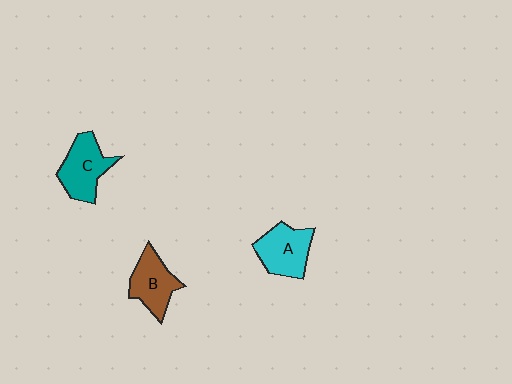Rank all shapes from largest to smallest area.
From largest to smallest: C (teal), A (cyan), B (brown).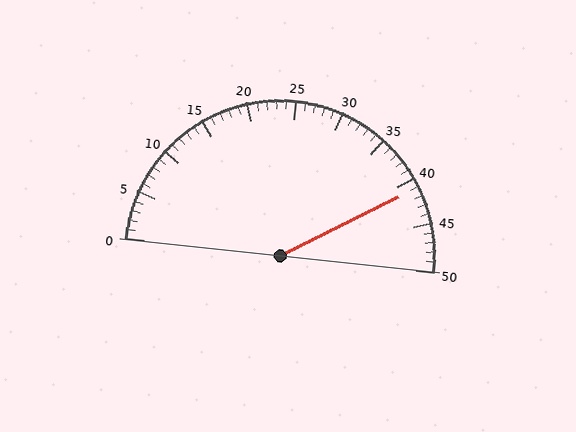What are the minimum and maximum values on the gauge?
The gauge ranges from 0 to 50.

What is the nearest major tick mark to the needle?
The nearest major tick mark is 40.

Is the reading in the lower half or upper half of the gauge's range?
The reading is in the upper half of the range (0 to 50).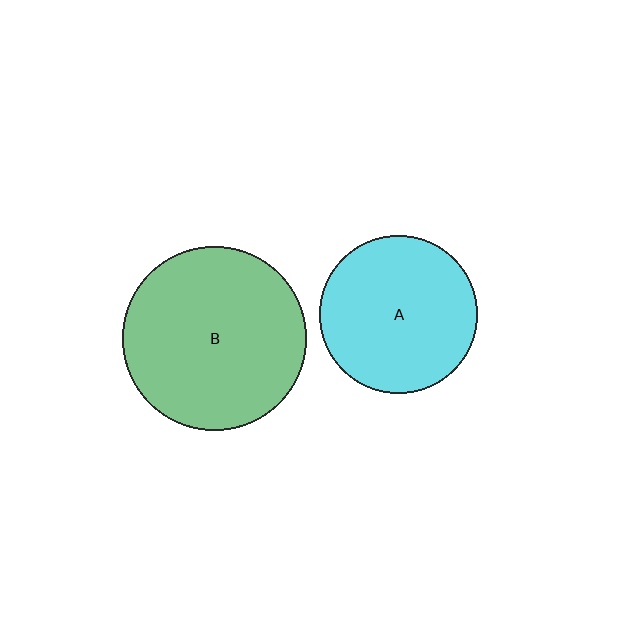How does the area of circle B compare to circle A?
Approximately 1.4 times.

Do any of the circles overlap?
No, none of the circles overlap.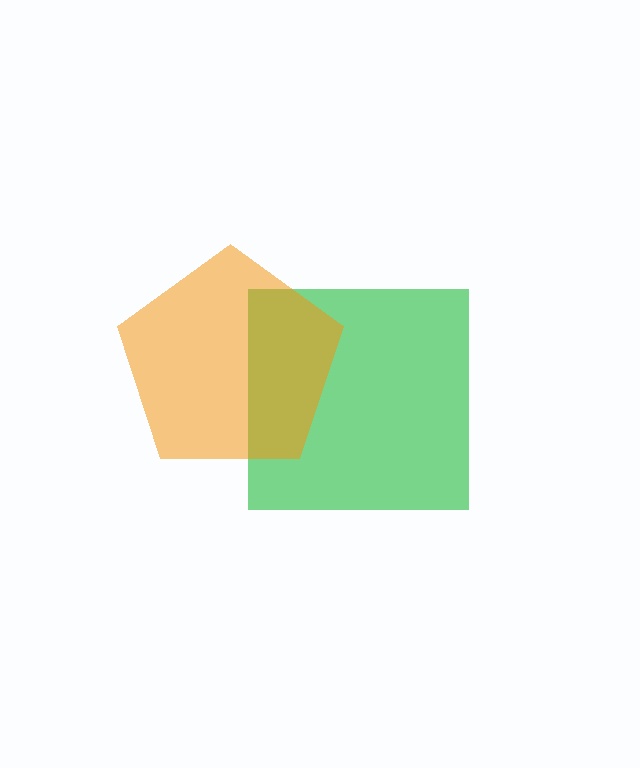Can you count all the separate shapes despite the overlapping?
Yes, there are 2 separate shapes.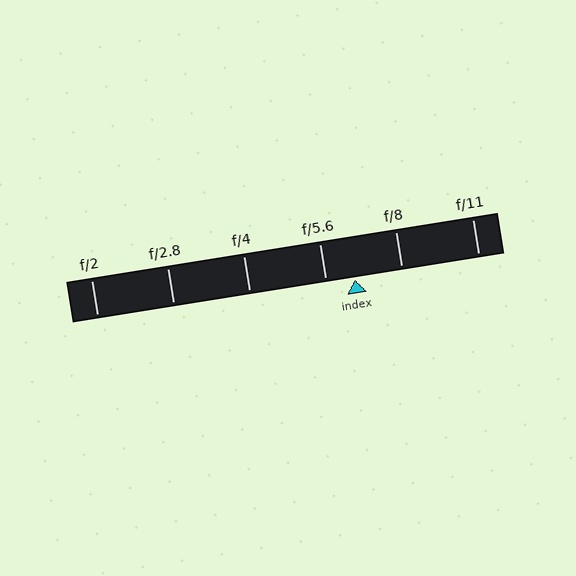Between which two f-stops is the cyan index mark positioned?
The index mark is between f/5.6 and f/8.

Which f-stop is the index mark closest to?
The index mark is closest to f/5.6.